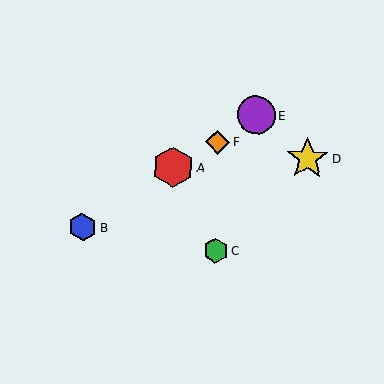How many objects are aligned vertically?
2 objects (C, F) are aligned vertically.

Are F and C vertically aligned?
Yes, both are at x≈218.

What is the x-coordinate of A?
Object A is at x≈173.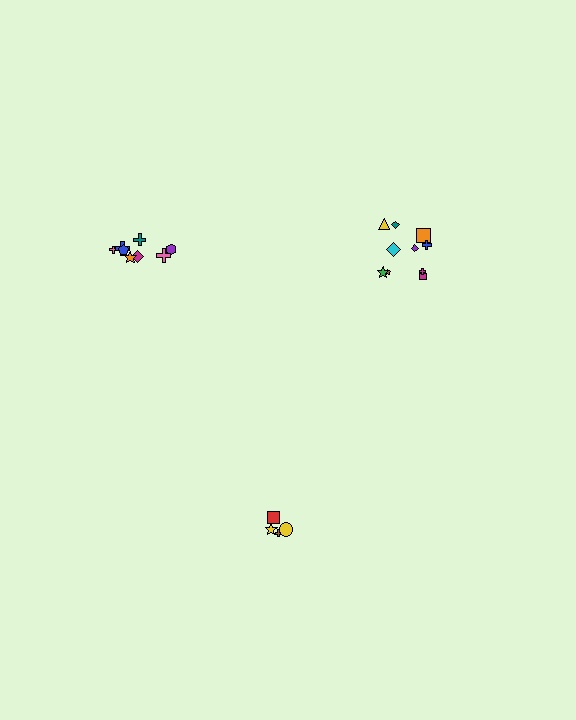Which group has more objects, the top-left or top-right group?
The top-right group.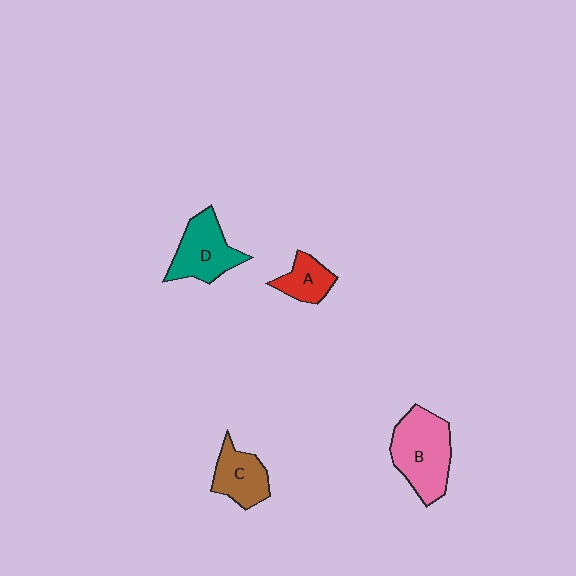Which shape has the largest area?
Shape B (pink).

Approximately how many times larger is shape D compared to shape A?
Approximately 1.7 times.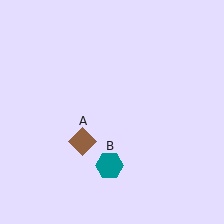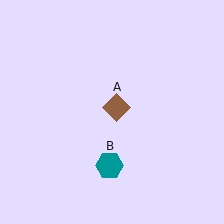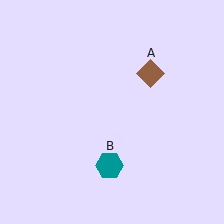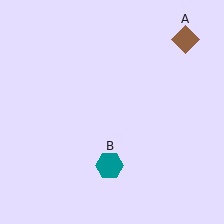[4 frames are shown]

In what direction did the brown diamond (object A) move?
The brown diamond (object A) moved up and to the right.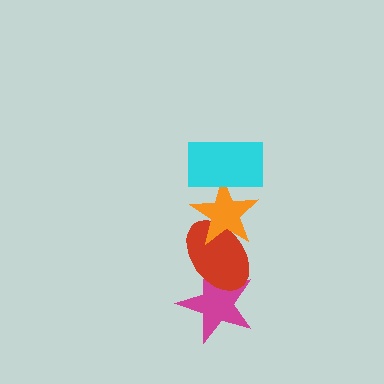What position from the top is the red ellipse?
The red ellipse is 3rd from the top.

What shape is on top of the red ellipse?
The orange star is on top of the red ellipse.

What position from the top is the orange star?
The orange star is 2nd from the top.